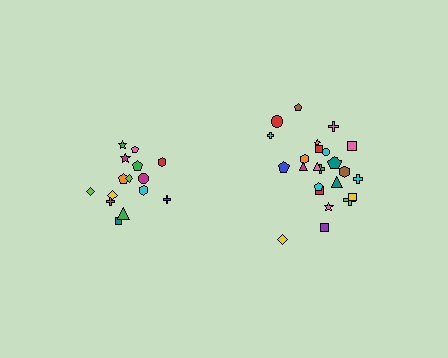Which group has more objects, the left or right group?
The right group.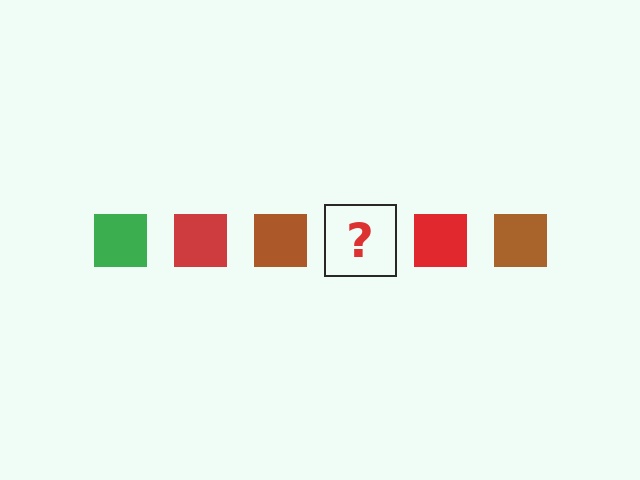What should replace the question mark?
The question mark should be replaced with a green square.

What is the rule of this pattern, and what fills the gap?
The rule is that the pattern cycles through green, red, brown squares. The gap should be filled with a green square.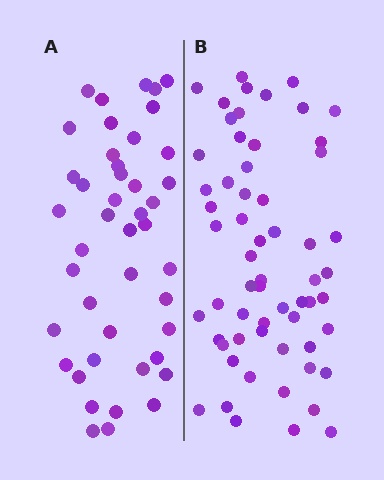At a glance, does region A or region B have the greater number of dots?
Region B (the right region) has more dots.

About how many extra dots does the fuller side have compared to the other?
Region B has approximately 15 more dots than region A.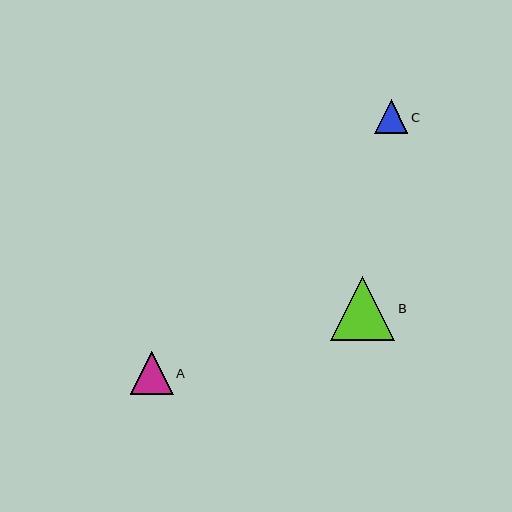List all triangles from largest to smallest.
From largest to smallest: B, A, C.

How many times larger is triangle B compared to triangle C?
Triangle B is approximately 1.9 times the size of triangle C.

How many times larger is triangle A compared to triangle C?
Triangle A is approximately 1.3 times the size of triangle C.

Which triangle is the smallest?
Triangle C is the smallest with a size of approximately 33 pixels.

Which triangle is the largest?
Triangle B is the largest with a size of approximately 64 pixels.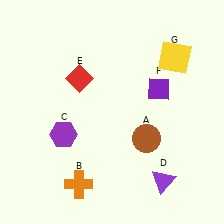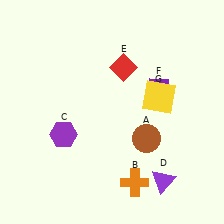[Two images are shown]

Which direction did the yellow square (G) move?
The yellow square (G) moved down.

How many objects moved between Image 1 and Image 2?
3 objects moved between the two images.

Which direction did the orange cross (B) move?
The orange cross (B) moved right.